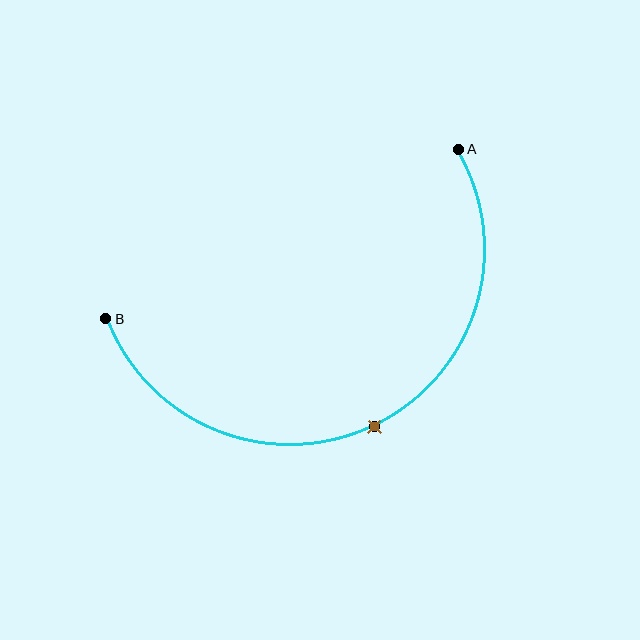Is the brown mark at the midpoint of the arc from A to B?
Yes. The brown mark lies on the arc at equal arc-length from both A and B — it is the arc midpoint.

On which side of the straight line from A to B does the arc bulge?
The arc bulges below the straight line connecting A and B.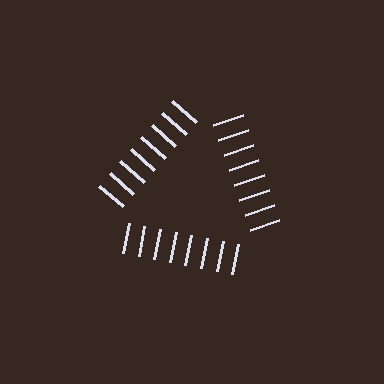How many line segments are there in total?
24 — 8 along each of the 3 edges.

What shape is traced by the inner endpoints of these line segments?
An illusory triangle — the line segments terminate on its edges but no continuous stroke is drawn.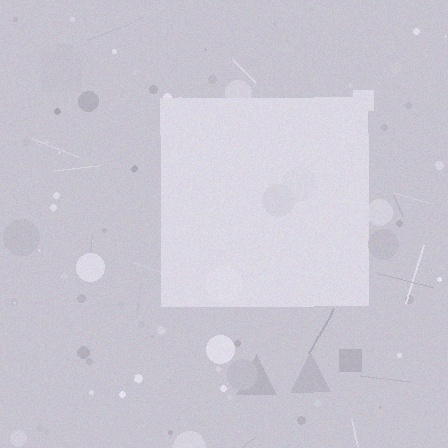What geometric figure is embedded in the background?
A square is embedded in the background.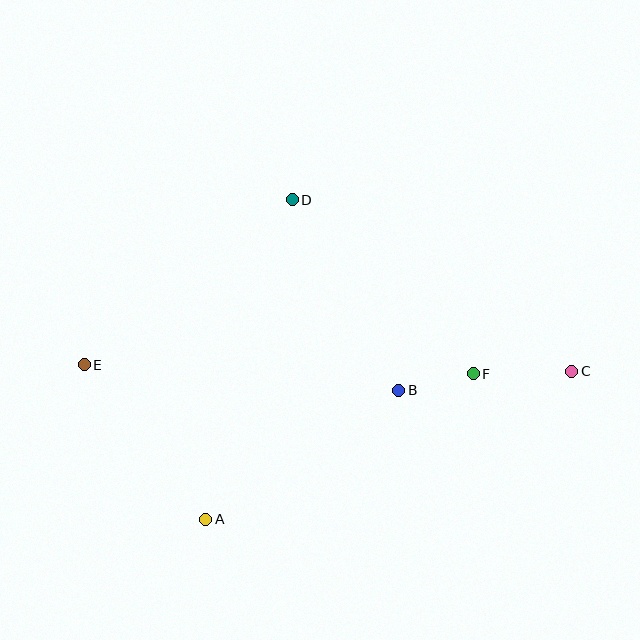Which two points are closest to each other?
Points B and F are closest to each other.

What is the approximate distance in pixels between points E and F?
The distance between E and F is approximately 389 pixels.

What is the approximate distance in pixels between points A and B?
The distance between A and B is approximately 232 pixels.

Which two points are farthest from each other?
Points C and E are farthest from each other.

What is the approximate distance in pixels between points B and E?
The distance between B and E is approximately 315 pixels.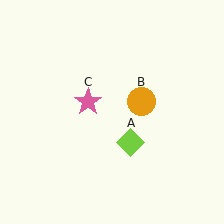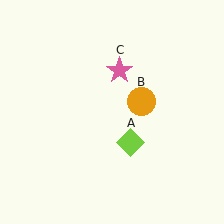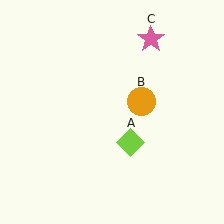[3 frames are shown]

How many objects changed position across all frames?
1 object changed position: pink star (object C).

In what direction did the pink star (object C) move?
The pink star (object C) moved up and to the right.